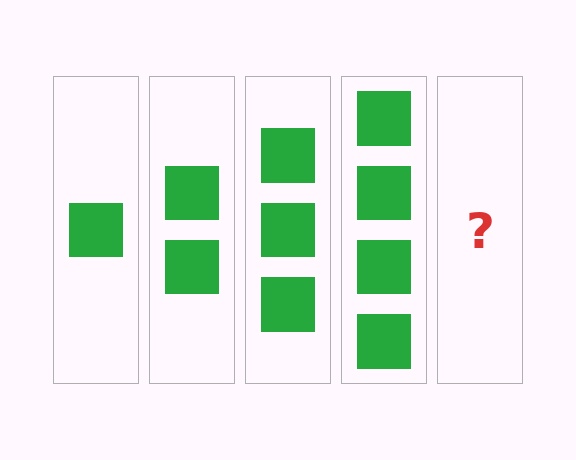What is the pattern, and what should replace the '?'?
The pattern is that each step adds one more square. The '?' should be 5 squares.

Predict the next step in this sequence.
The next step is 5 squares.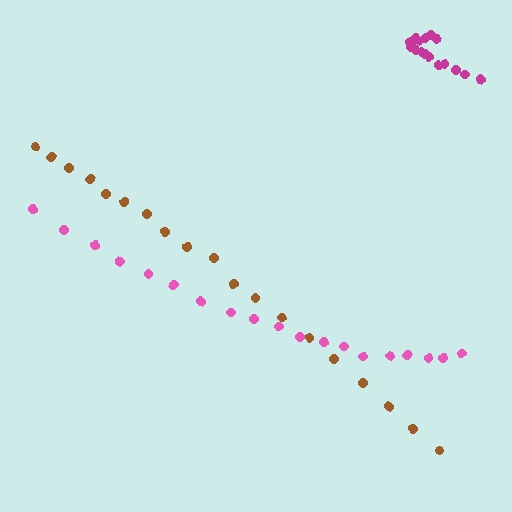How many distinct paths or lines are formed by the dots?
There are 3 distinct paths.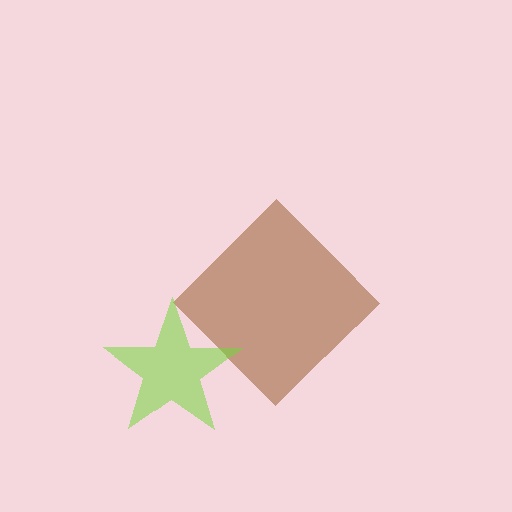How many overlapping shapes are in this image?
There are 2 overlapping shapes in the image.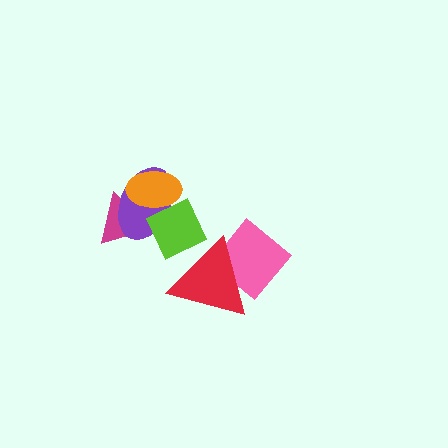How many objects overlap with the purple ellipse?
3 objects overlap with the purple ellipse.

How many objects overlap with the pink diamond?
1 object overlaps with the pink diamond.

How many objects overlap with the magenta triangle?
3 objects overlap with the magenta triangle.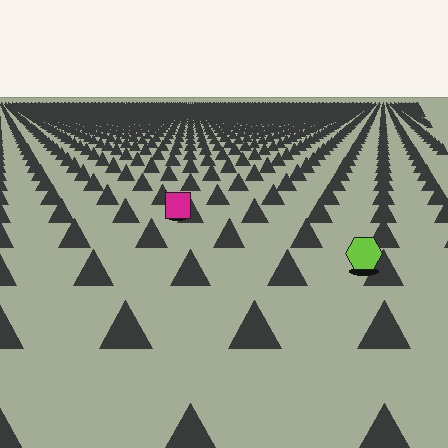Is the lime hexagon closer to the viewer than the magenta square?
Yes. The lime hexagon is closer — you can tell from the texture gradient: the ground texture is coarser near it.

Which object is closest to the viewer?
The lime hexagon is closest. The texture marks near it are larger and more spread out.